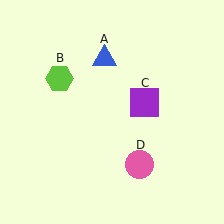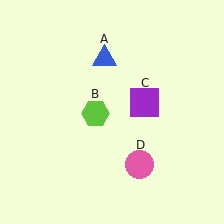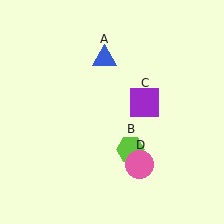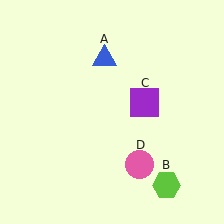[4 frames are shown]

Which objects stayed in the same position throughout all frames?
Blue triangle (object A) and purple square (object C) and pink circle (object D) remained stationary.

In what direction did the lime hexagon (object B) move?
The lime hexagon (object B) moved down and to the right.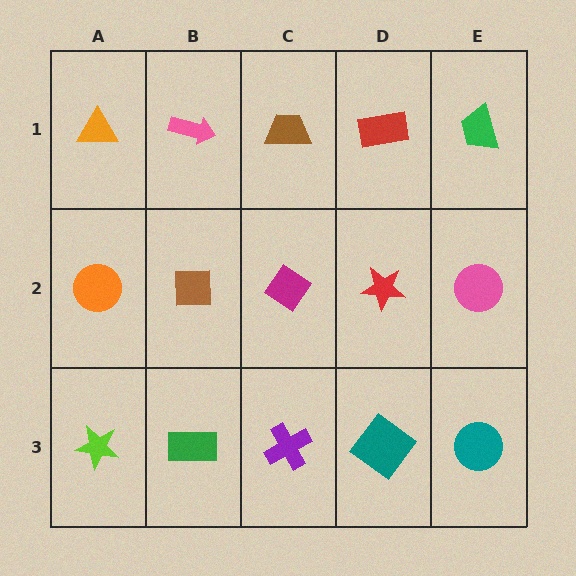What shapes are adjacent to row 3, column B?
A brown square (row 2, column B), a lime star (row 3, column A), a purple cross (row 3, column C).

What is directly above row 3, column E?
A pink circle.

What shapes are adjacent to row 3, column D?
A red star (row 2, column D), a purple cross (row 3, column C), a teal circle (row 3, column E).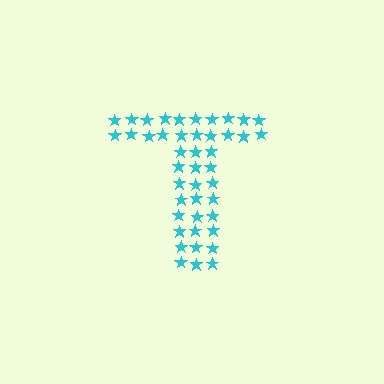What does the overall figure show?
The overall figure shows the letter T.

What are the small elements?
The small elements are stars.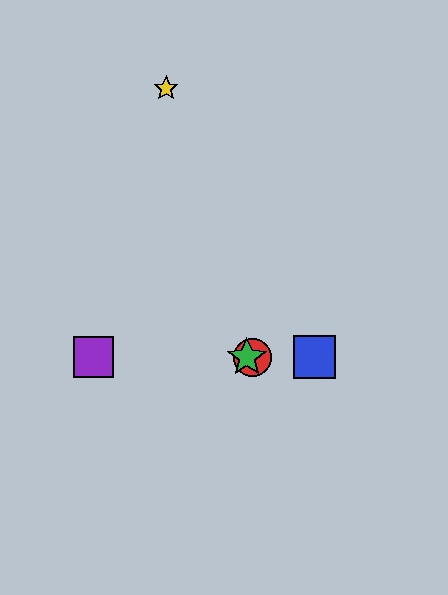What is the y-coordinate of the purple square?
The purple square is at y≈357.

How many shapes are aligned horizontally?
4 shapes (the red circle, the blue square, the green star, the purple square) are aligned horizontally.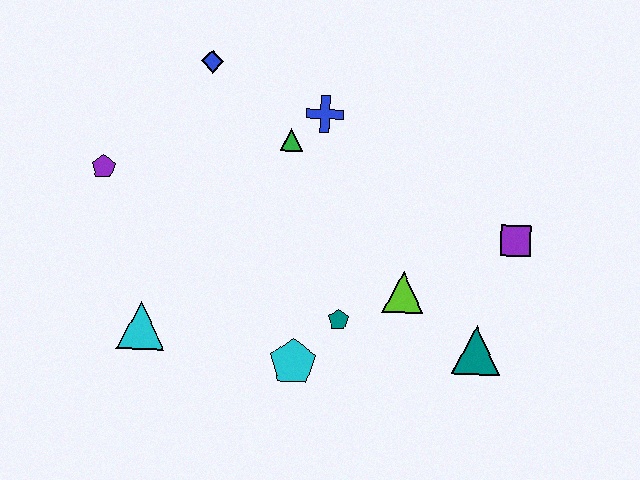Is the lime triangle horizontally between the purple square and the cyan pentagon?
Yes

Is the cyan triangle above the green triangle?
No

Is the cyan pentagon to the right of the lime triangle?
No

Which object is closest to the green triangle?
The blue cross is closest to the green triangle.